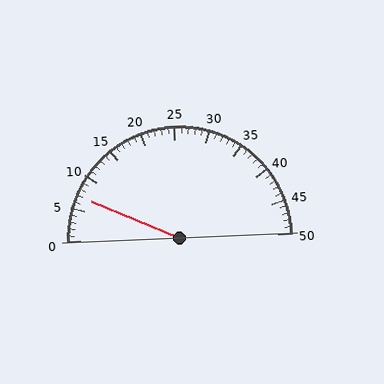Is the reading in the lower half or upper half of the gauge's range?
The reading is in the lower half of the range (0 to 50).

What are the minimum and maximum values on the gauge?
The gauge ranges from 0 to 50.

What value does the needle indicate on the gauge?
The needle indicates approximately 7.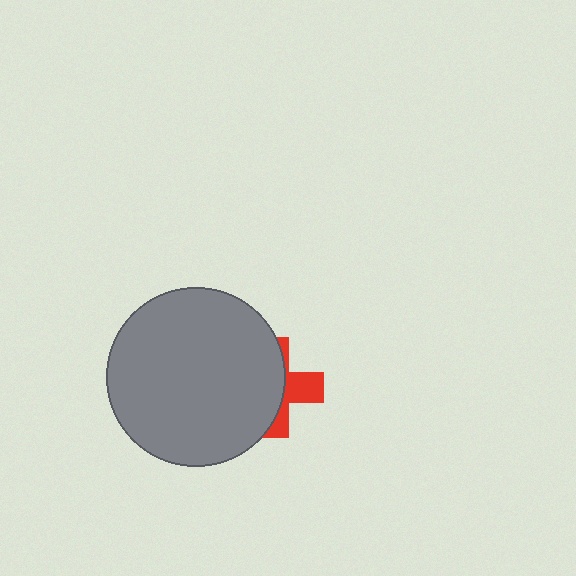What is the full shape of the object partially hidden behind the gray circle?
The partially hidden object is a red cross.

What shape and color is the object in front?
The object in front is a gray circle.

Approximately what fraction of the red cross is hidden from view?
Roughly 63% of the red cross is hidden behind the gray circle.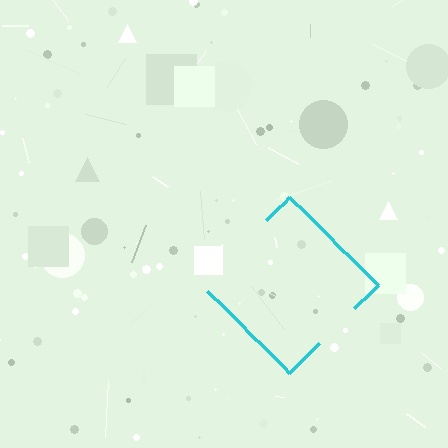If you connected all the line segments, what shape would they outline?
They would outline a diamond.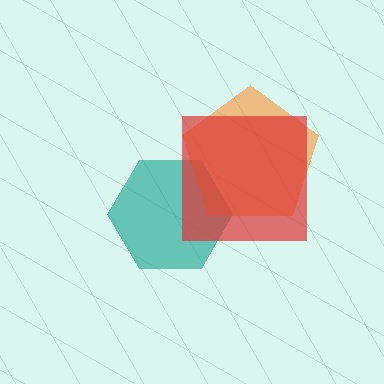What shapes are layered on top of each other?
The layered shapes are: a teal hexagon, an orange pentagon, a red square.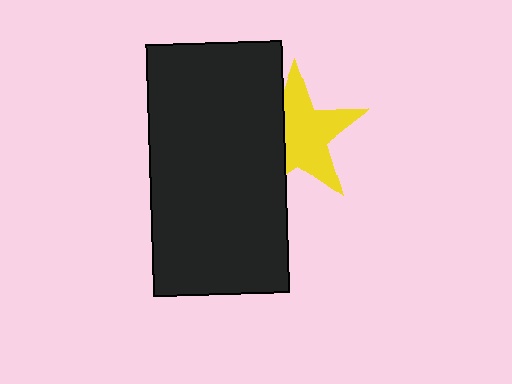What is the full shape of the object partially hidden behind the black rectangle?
The partially hidden object is a yellow star.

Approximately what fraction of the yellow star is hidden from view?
Roughly 35% of the yellow star is hidden behind the black rectangle.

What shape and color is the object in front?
The object in front is a black rectangle.